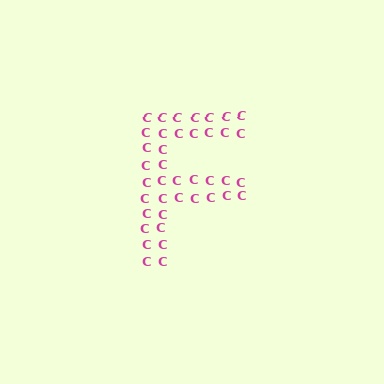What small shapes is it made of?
It is made of small letter C's.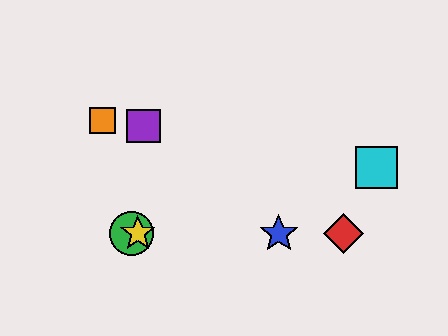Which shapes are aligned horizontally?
The red diamond, the blue star, the green circle, the yellow star are aligned horizontally.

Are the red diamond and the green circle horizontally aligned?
Yes, both are at y≈234.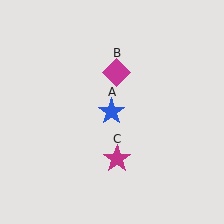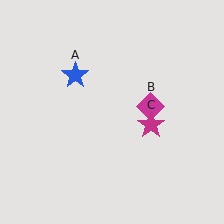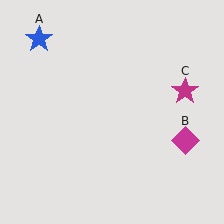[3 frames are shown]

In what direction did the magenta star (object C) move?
The magenta star (object C) moved up and to the right.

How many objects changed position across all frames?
3 objects changed position: blue star (object A), magenta diamond (object B), magenta star (object C).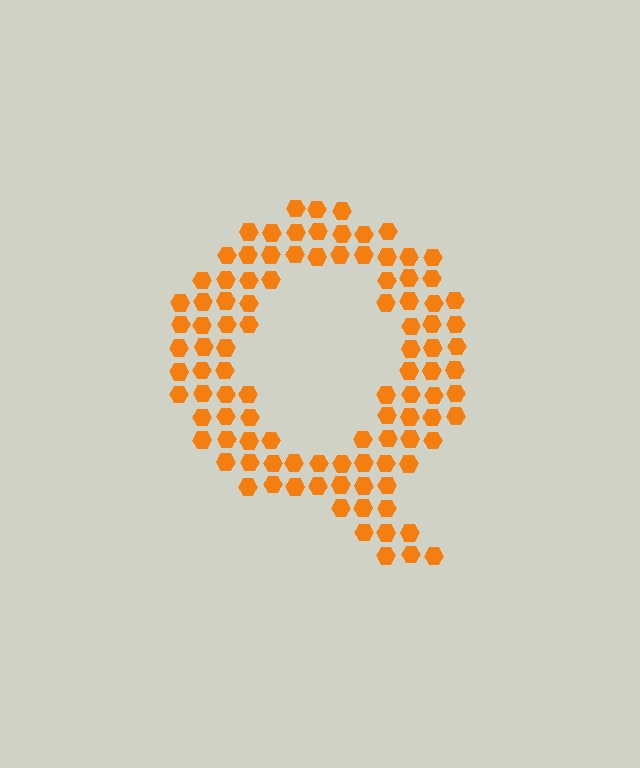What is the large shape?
The large shape is the letter Q.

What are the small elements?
The small elements are hexagons.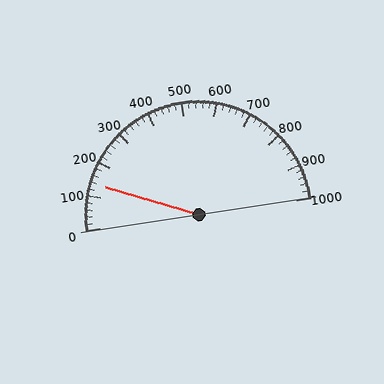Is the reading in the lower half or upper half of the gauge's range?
The reading is in the lower half of the range (0 to 1000).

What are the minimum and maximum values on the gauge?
The gauge ranges from 0 to 1000.